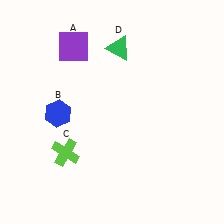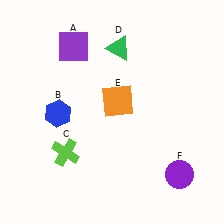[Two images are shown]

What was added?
An orange square (E), a purple circle (F) were added in Image 2.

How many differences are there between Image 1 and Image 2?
There are 2 differences between the two images.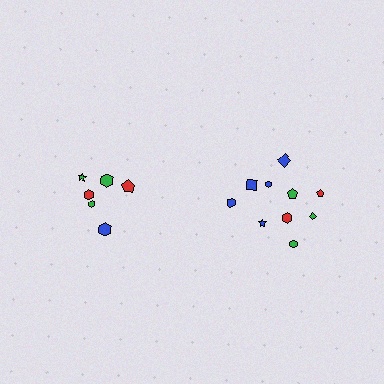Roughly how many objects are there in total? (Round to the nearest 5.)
Roughly 15 objects in total.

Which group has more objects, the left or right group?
The right group.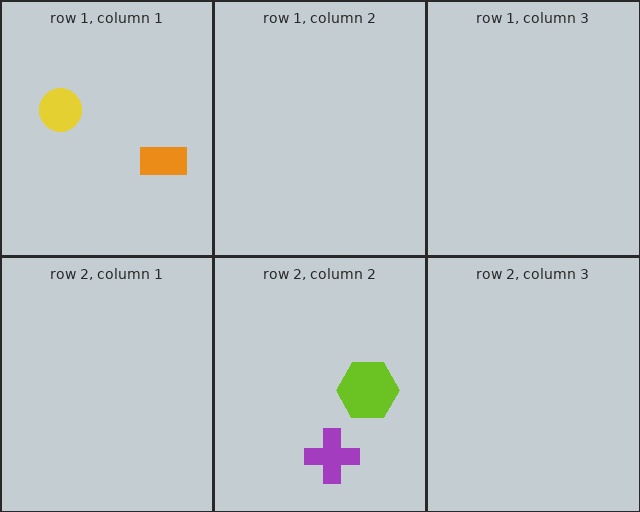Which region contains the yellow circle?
The row 1, column 1 region.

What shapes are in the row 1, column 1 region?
The orange rectangle, the yellow circle.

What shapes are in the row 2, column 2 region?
The lime hexagon, the purple cross.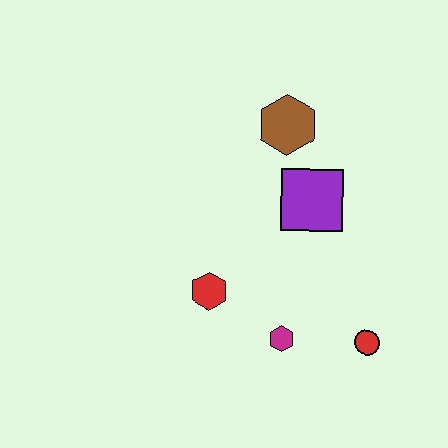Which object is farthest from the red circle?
The brown hexagon is farthest from the red circle.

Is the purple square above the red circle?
Yes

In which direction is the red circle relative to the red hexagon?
The red circle is to the right of the red hexagon.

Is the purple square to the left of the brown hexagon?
No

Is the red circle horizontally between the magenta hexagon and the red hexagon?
No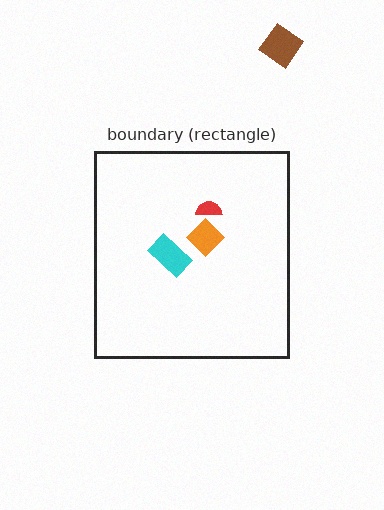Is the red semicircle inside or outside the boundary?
Inside.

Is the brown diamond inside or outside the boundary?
Outside.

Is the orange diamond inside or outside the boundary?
Inside.